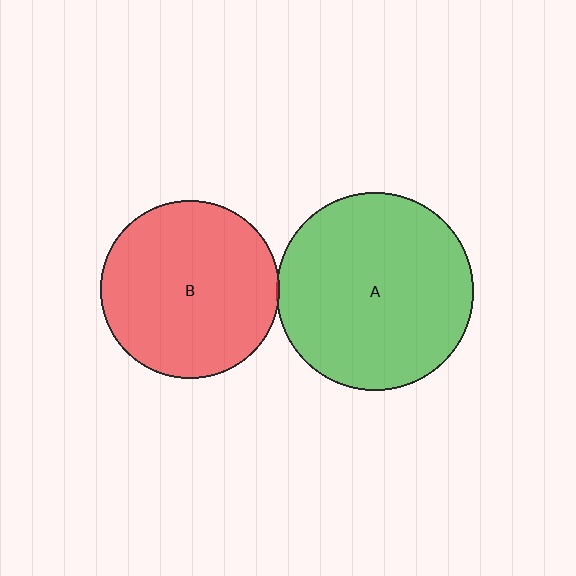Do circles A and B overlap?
Yes.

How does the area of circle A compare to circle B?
Approximately 1.2 times.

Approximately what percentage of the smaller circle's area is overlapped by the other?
Approximately 5%.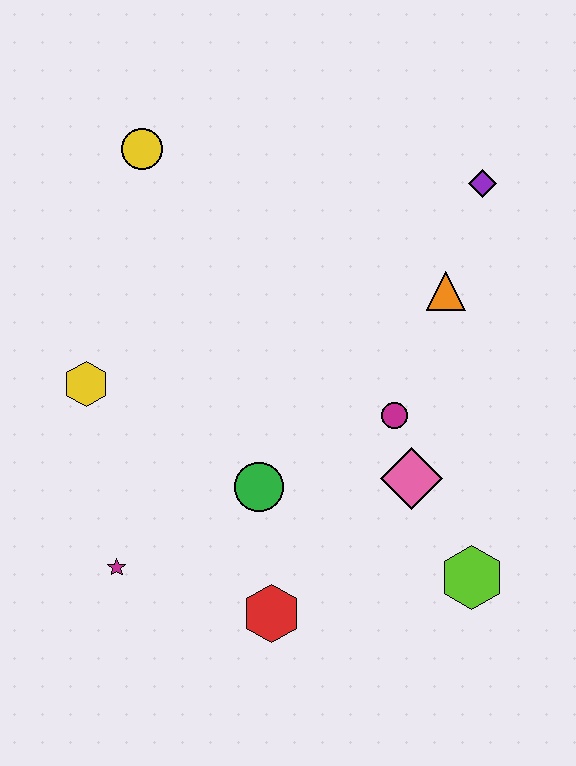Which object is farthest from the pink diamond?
The yellow circle is farthest from the pink diamond.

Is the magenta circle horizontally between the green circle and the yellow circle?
No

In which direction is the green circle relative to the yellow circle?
The green circle is below the yellow circle.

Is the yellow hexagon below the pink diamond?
No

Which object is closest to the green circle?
The red hexagon is closest to the green circle.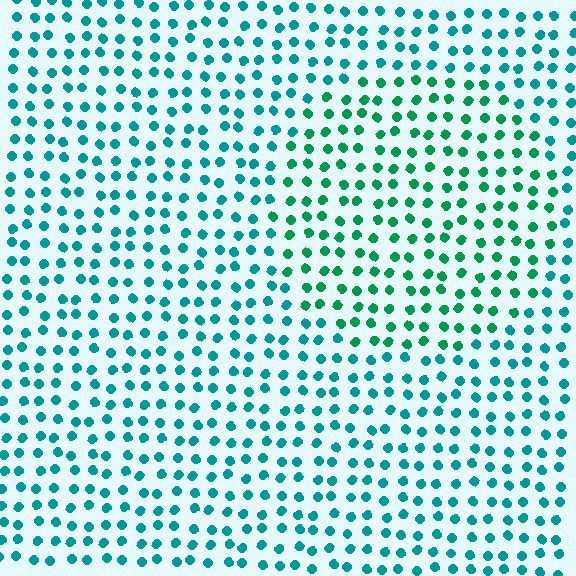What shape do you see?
I see a circle.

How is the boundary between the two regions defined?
The boundary is defined purely by a slight shift in hue (about 28 degrees). Spacing, size, and orientation are identical on both sides.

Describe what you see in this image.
The image is filled with small teal elements in a uniform arrangement. A circle-shaped region is visible where the elements are tinted to a slightly different hue, forming a subtle color boundary.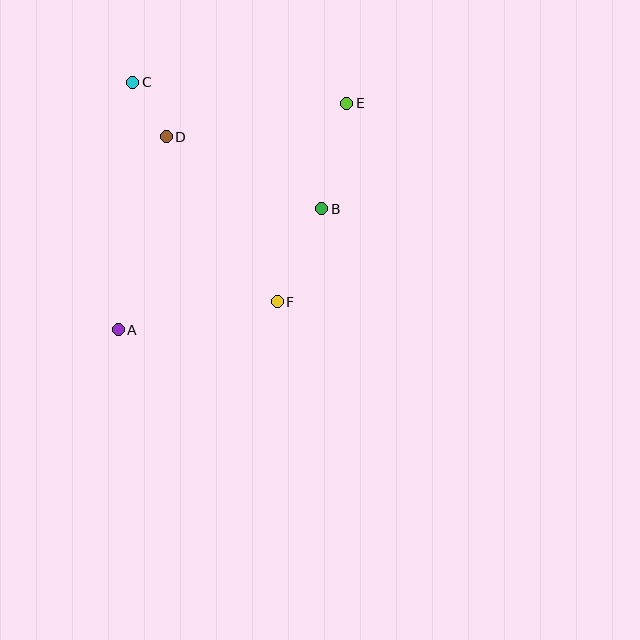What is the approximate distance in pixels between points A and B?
The distance between A and B is approximately 237 pixels.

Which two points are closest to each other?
Points C and D are closest to each other.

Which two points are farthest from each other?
Points A and E are farthest from each other.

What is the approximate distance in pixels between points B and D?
The distance between B and D is approximately 171 pixels.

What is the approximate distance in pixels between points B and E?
The distance between B and E is approximately 109 pixels.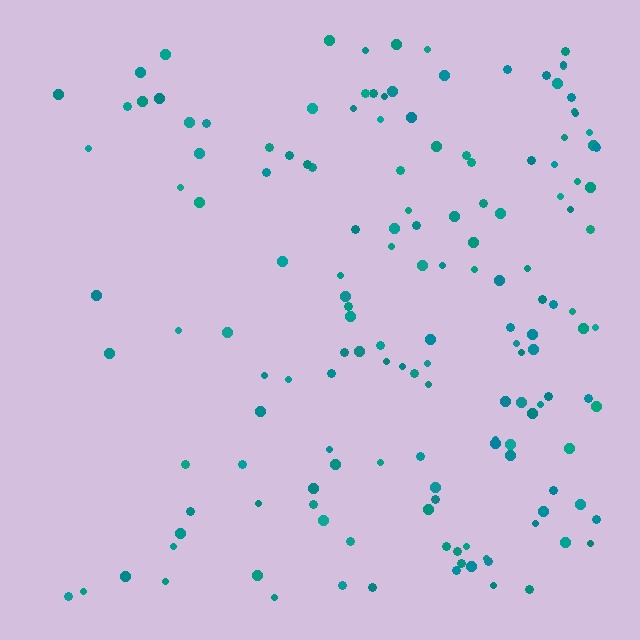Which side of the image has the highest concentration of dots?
The right.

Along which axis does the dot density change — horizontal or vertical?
Horizontal.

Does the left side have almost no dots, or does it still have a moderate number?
Still a moderate number, just noticeably fewer than the right.